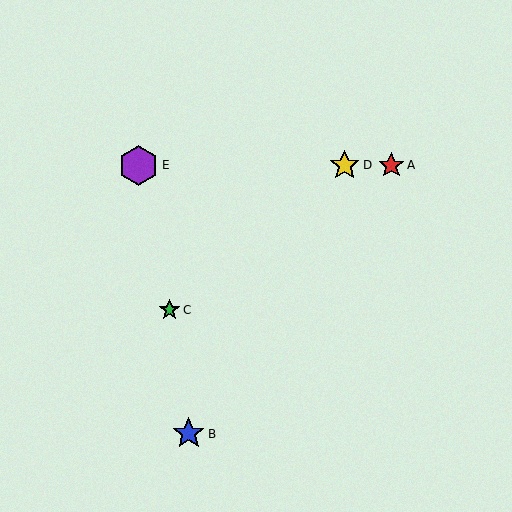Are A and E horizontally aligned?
Yes, both are at y≈165.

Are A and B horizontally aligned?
No, A is at y≈165 and B is at y≈434.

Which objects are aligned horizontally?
Objects A, D, E are aligned horizontally.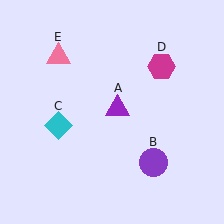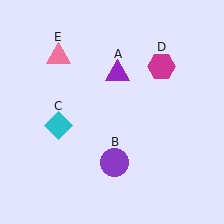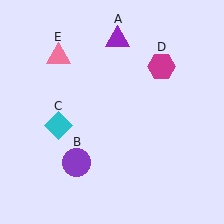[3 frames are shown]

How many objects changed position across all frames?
2 objects changed position: purple triangle (object A), purple circle (object B).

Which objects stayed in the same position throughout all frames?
Cyan diamond (object C) and magenta hexagon (object D) and pink triangle (object E) remained stationary.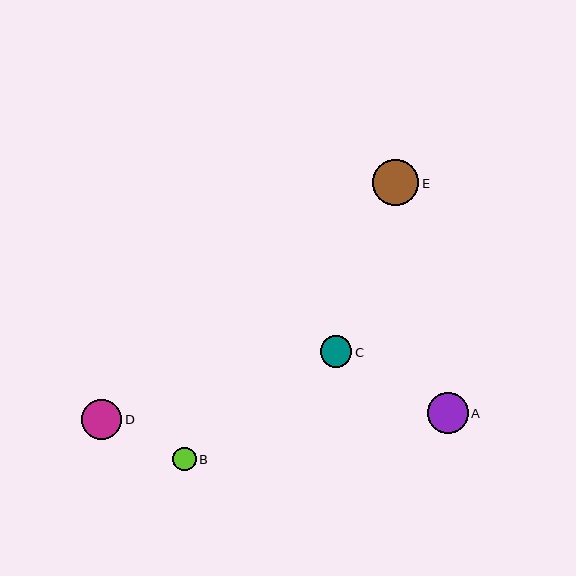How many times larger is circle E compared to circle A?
Circle E is approximately 1.1 times the size of circle A.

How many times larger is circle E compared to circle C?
Circle E is approximately 1.5 times the size of circle C.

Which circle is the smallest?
Circle B is the smallest with a size of approximately 23 pixels.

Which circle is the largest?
Circle E is the largest with a size of approximately 46 pixels.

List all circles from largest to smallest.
From largest to smallest: E, D, A, C, B.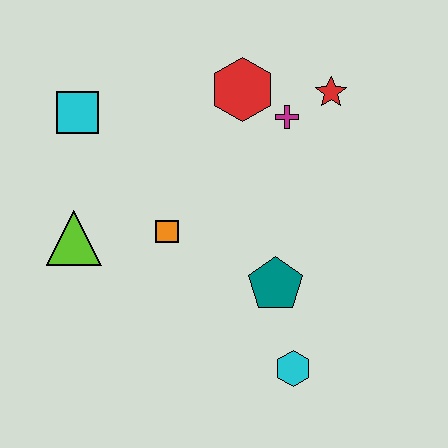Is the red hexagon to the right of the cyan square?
Yes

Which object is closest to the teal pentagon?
The cyan hexagon is closest to the teal pentagon.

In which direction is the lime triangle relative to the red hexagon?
The lime triangle is to the left of the red hexagon.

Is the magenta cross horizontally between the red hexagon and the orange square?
No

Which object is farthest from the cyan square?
The cyan hexagon is farthest from the cyan square.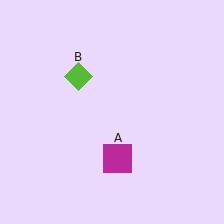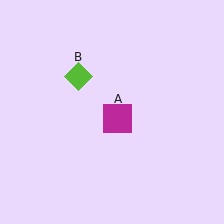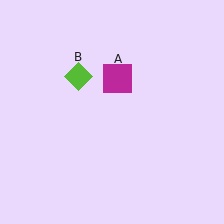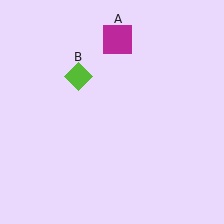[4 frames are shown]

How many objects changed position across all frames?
1 object changed position: magenta square (object A).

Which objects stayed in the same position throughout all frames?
Lime diamond (object B) remained stationary.